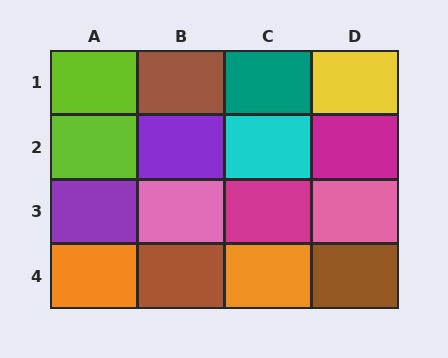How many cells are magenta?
2 cells are magenta.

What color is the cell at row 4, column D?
Brown.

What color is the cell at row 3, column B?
Pink.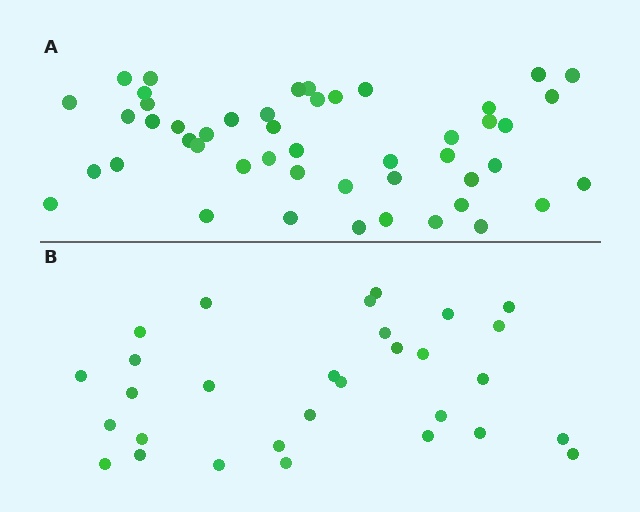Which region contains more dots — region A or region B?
Region A (the top region) has more dots.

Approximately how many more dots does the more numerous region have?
Region A has approximately 20 more dots than region B.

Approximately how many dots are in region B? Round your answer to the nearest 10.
About 30 dots.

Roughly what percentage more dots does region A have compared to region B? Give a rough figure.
About 60% more.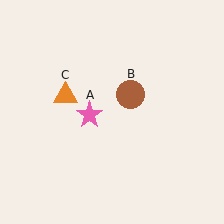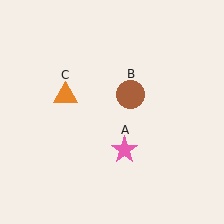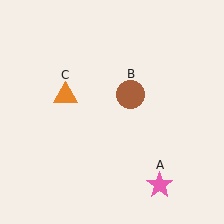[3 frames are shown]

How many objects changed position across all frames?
1 object changed position: pink star (object A).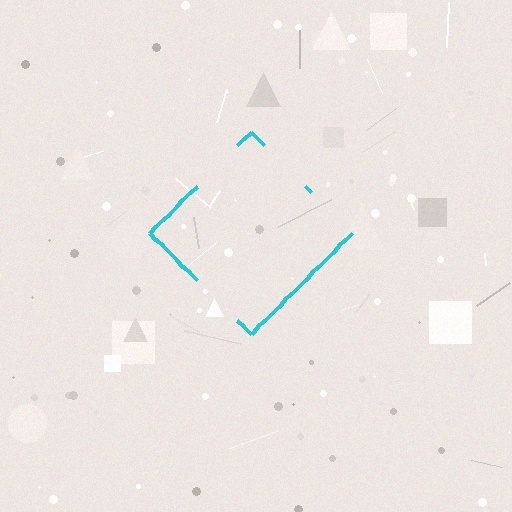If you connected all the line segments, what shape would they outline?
They would outline a diamond.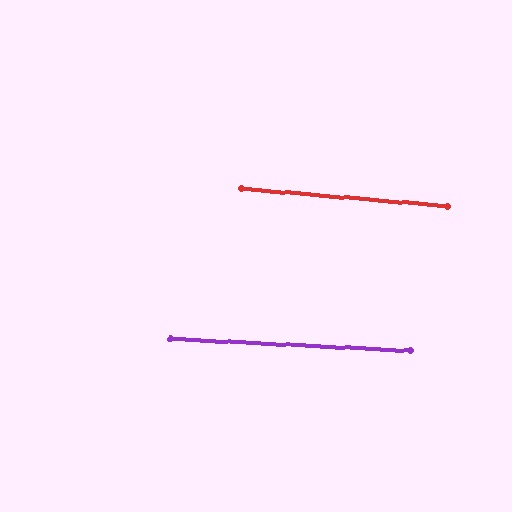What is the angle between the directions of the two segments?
Approximately 2 degrees.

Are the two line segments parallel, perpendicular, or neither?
Parallel — their directions differ by only 1.9°.